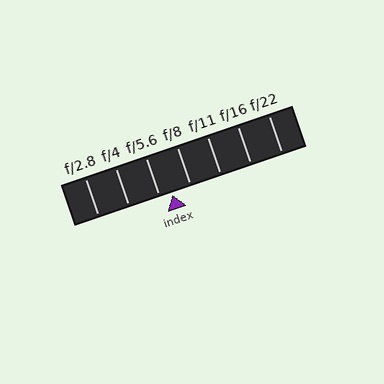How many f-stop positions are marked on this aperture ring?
There are 7 f-stop positions marked.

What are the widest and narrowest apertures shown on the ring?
The widest aperture shown is f/2.8 and the narrowest is f/22.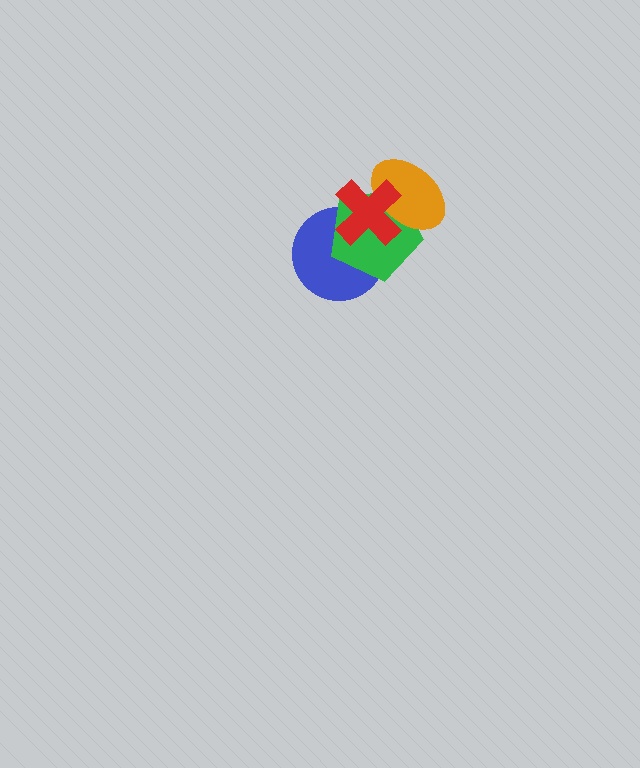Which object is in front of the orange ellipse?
The red cross is in front of the orange ellipse.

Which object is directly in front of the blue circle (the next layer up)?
The green pentagon is directly in front of the blue circle.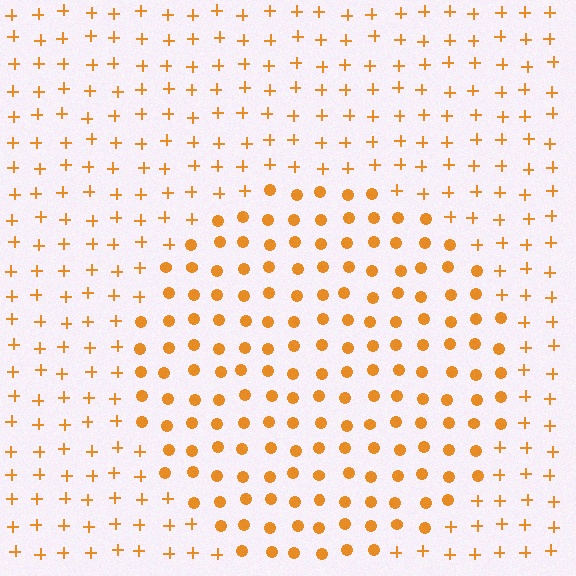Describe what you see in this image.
The image is filled with small orange elements arranged in a uniform grid. A circle-shaped region contains circles, while the surrounding area contains plus signs. The boundary is defined purely by the change in element shape.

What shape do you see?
I see a circle.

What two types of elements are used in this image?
The image uses circles inside the circle region and plus signs outside it.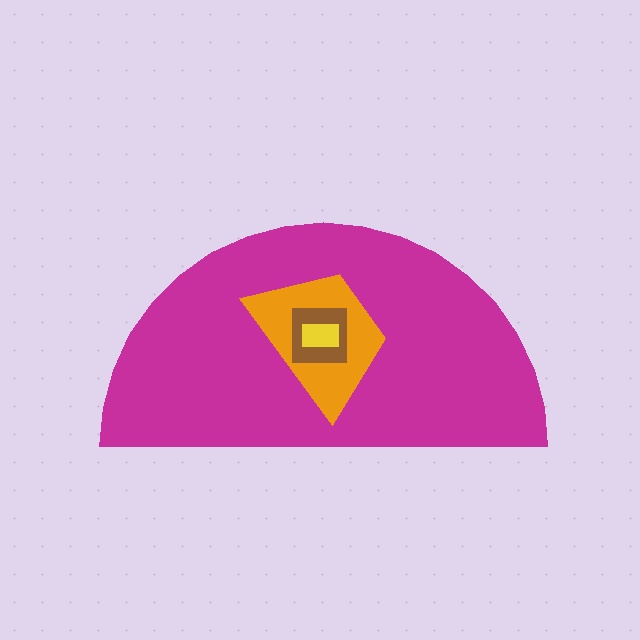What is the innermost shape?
The yellow rectangle.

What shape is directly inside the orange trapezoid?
The brown square.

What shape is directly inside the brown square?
The yellow rectangle.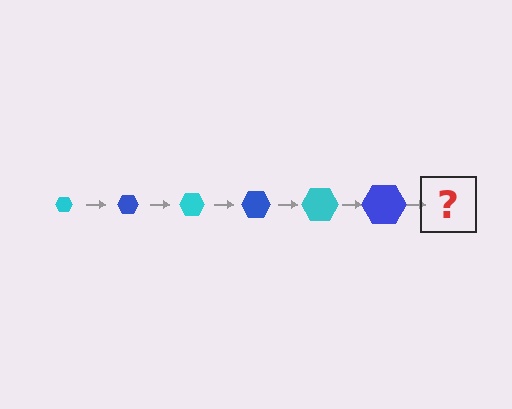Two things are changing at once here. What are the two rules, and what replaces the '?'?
The two rules are that the hexagon grows larger each step and the color cycles through cyan and blue. The '?' should be a cyan hexagon, larger than the previous one.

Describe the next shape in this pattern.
It should be a cyan hexagon, larger than the previous one.